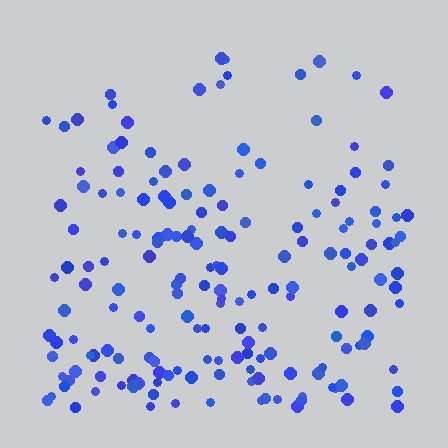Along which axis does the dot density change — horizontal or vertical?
Vertical.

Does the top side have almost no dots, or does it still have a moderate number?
Still a moderate number, just noticeably fewer than the bottom.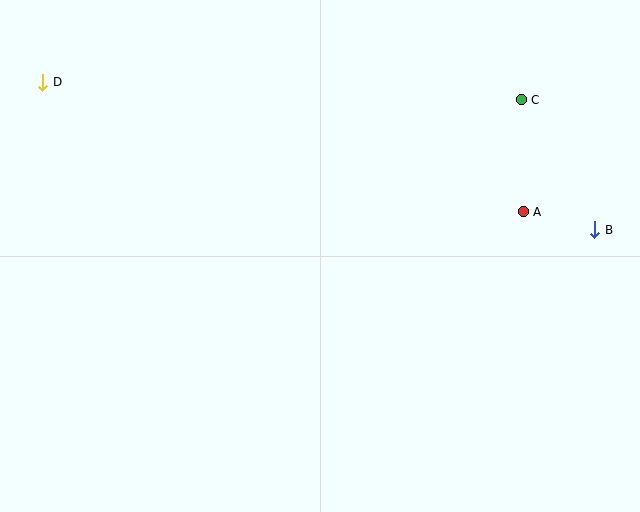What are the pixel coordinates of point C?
Point C is at (521, 100).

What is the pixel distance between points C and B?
The distance between C and B is 150 pixels.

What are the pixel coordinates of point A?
Point A is at (523, 212).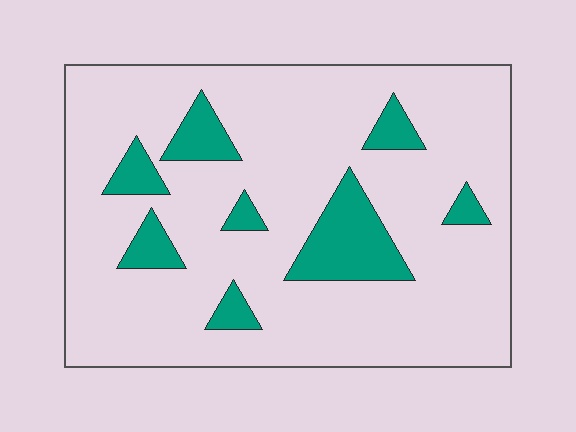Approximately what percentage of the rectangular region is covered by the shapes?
Approximately 15%.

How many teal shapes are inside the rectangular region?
8.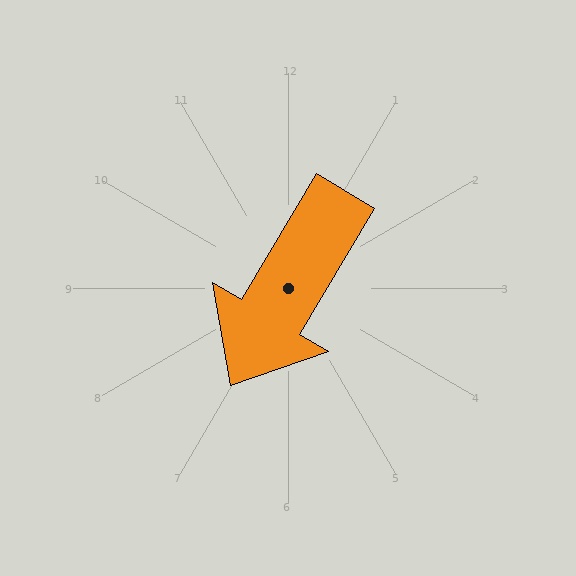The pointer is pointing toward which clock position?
Roughly 7 o'clock.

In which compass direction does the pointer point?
Southwest.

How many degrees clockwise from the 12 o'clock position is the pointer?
Approximately 211 degrees.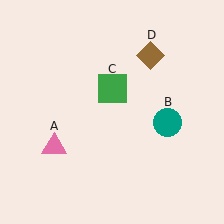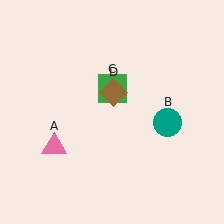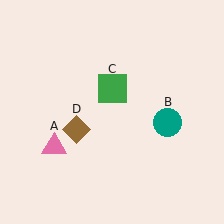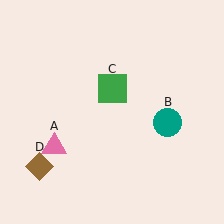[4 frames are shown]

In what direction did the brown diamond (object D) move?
The brown diamond (object D) moved down and to the left.